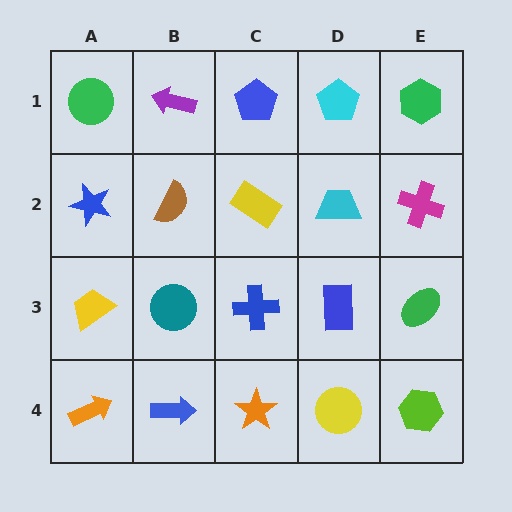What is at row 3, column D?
A blue rectangle.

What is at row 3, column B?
A teal circle.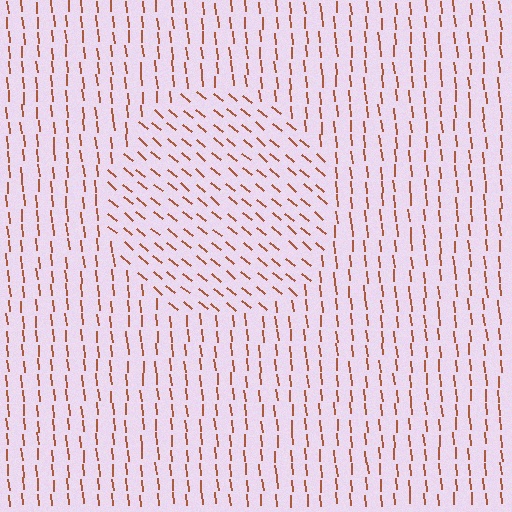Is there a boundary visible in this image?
Yes, there is a texture boundary formed by a change in line orientation.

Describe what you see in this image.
The image is filled with small brown line segments. A circle region in the image has lines oriented differently from the surrounding lines, creating a visible texture boundary.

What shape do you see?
I see a circle.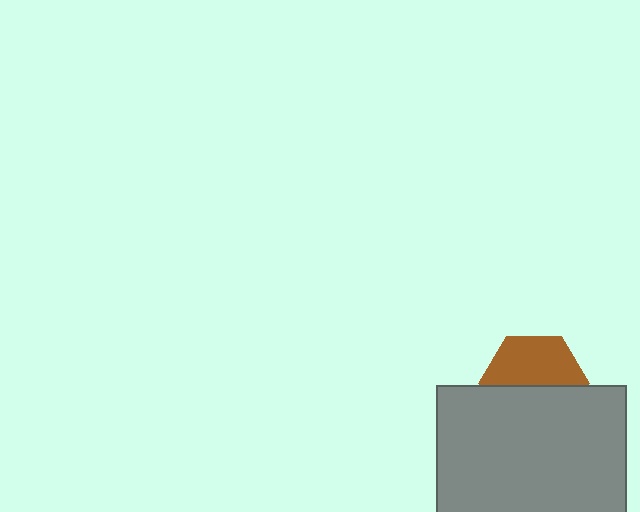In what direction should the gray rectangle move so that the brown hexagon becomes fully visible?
The gray rectangle should move down. That is the shortest direction to clear the overlap and leave the brown hexagon fully visible.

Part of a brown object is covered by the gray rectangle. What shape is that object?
It is a hexagon.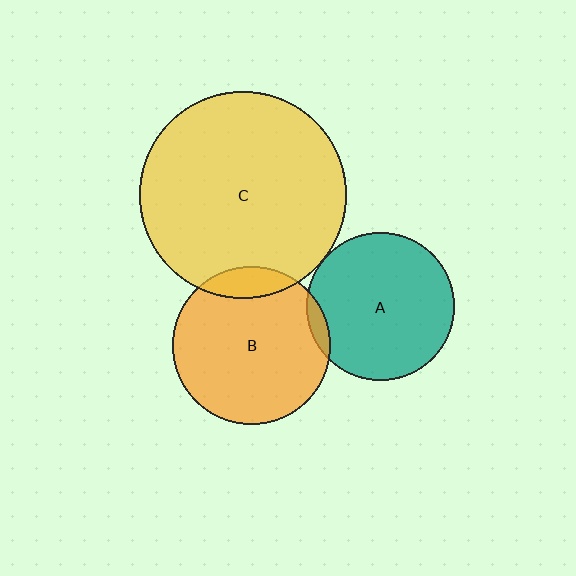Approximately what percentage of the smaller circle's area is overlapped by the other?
Approximately 5%.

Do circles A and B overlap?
Yes.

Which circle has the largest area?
Circle C (yellow).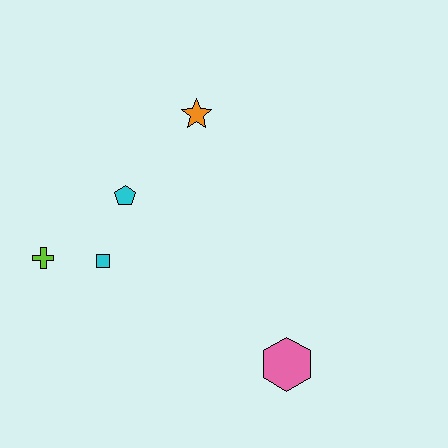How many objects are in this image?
There are 5 objects.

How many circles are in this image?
There are no circles.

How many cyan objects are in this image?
There are 2 cyan objects.